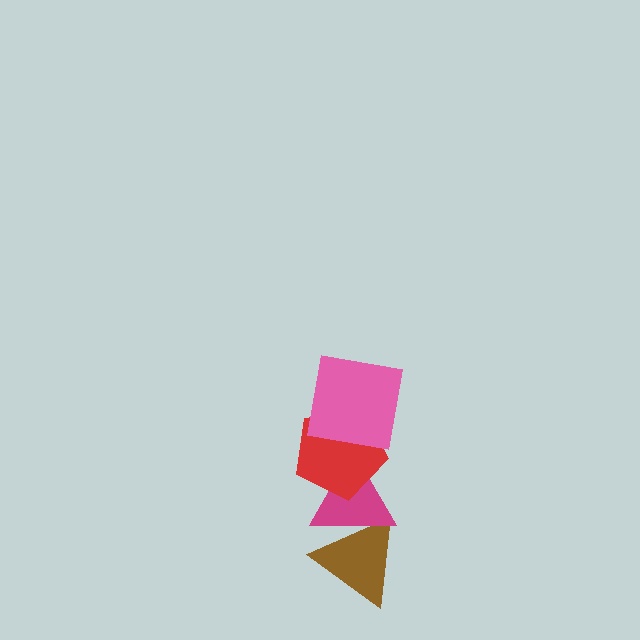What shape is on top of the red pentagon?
The pink square is on top of the red pentagon.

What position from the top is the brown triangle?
The brown triangle is 4th from the top.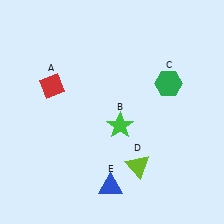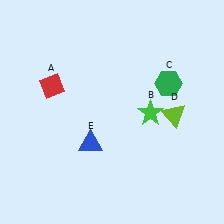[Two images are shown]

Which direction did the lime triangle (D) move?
The lime triangle (D) moved up.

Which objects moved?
The objects that moved are: the green star (B), the lime triangle (D), the blue triangle (E).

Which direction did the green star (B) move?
The green star (B) moved right.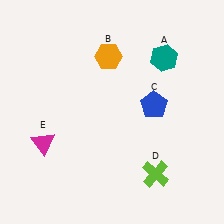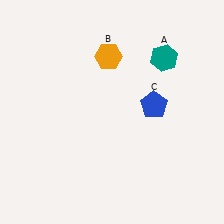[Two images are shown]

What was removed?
The lime cross (D), the magenta triangle (E) were removed in Image 2.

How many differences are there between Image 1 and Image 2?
There are 2 differences between the two images.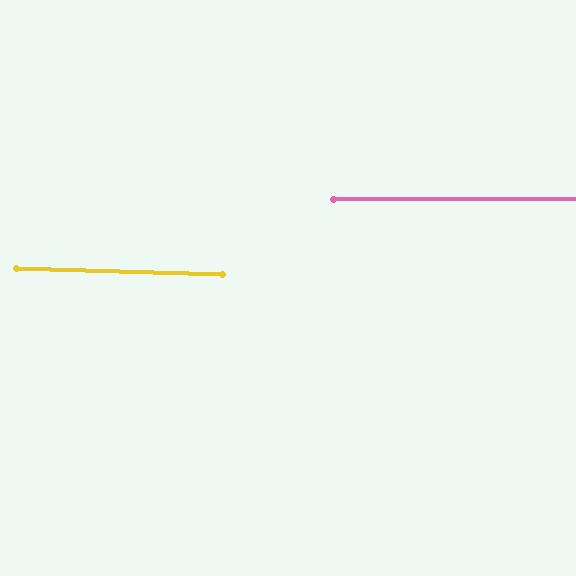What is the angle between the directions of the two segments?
Approximately 2 degrees.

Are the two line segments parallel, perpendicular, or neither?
Parallel — their directions differ by only 1.8°.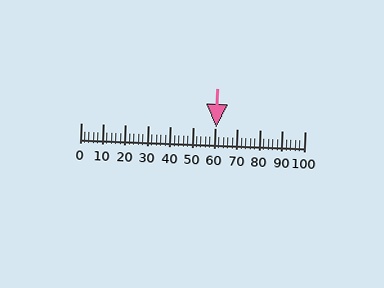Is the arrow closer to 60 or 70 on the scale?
The arrow is closer to 60.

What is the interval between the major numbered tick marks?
The major tick marks are spaced 10 units apart.